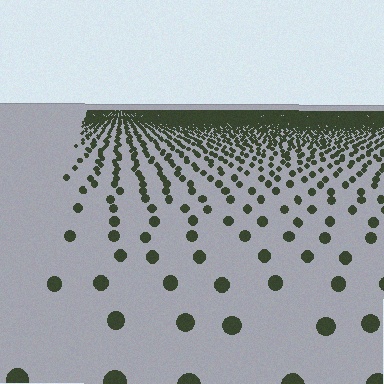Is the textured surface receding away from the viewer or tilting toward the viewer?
The surface is receding away from the viewer. Texture elements get smaller and denser toward the top.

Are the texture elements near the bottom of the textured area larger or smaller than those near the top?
Larger. Near the bottom, elements are closer to the viewer and appear at a bigger on-screen size.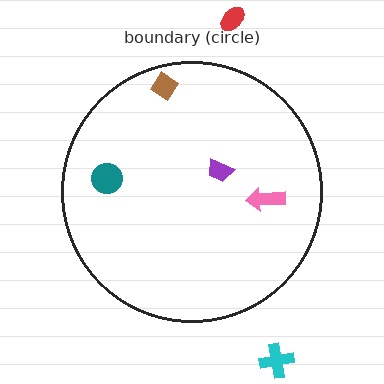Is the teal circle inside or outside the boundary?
Inside.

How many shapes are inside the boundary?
4 inside, 2 outside.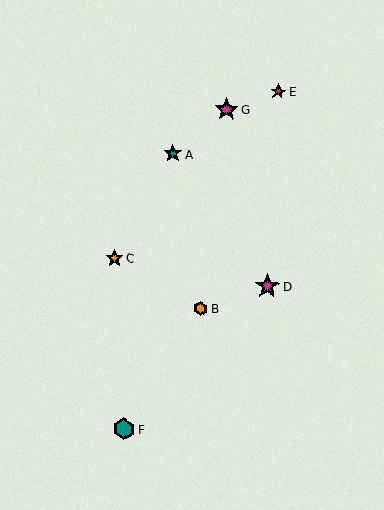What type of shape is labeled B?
Shape B is an orange hexagon.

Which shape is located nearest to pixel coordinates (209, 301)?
The orange hexagon (labeled B) at (201, 309) is nearest to that location.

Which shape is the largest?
The magenta star (labeled D) is the largest.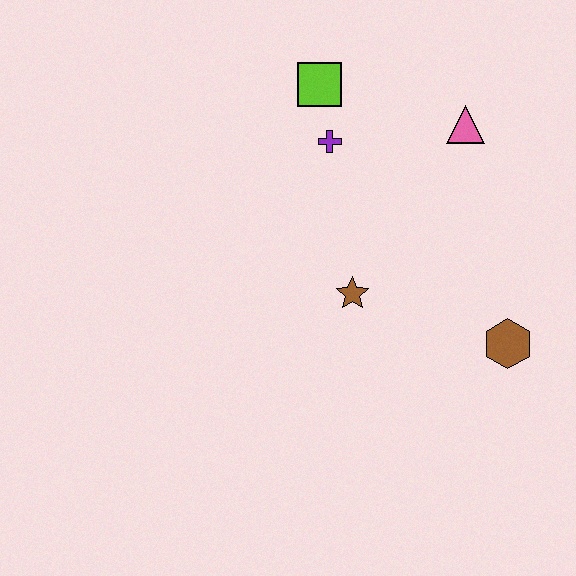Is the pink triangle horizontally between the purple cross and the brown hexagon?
Yes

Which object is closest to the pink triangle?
The purple cross is closest to the pink triangle.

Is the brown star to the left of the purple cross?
No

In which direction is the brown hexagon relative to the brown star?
The brown hexagon is to the right of the brown star.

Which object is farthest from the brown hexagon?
The lime square is farthest from the brown hexagon.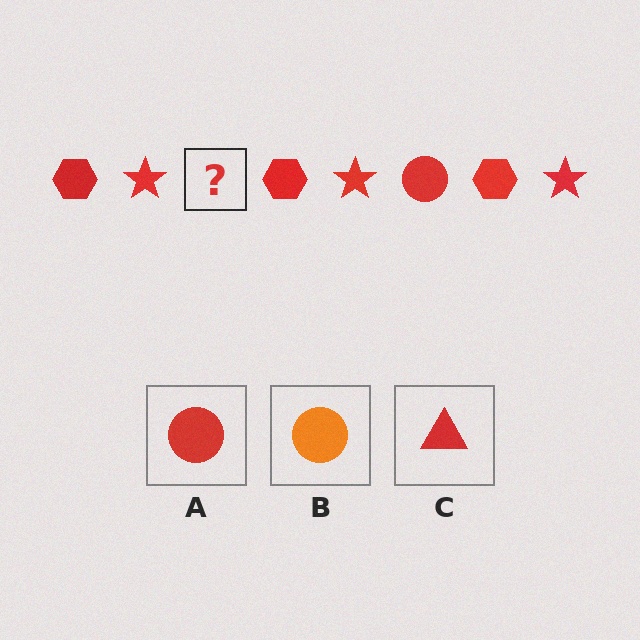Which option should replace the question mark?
Option A.